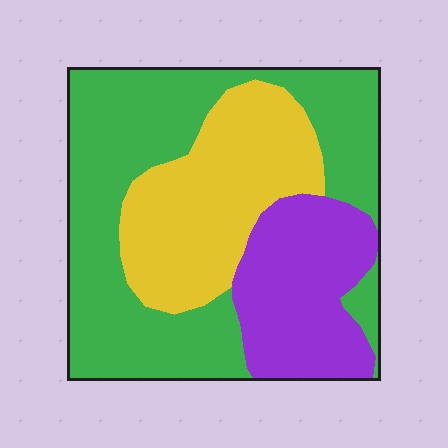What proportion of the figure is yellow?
Yellow takes up about one quarter (1/4) of the figure.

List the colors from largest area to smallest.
From largest to smallest: green, yellow, purple.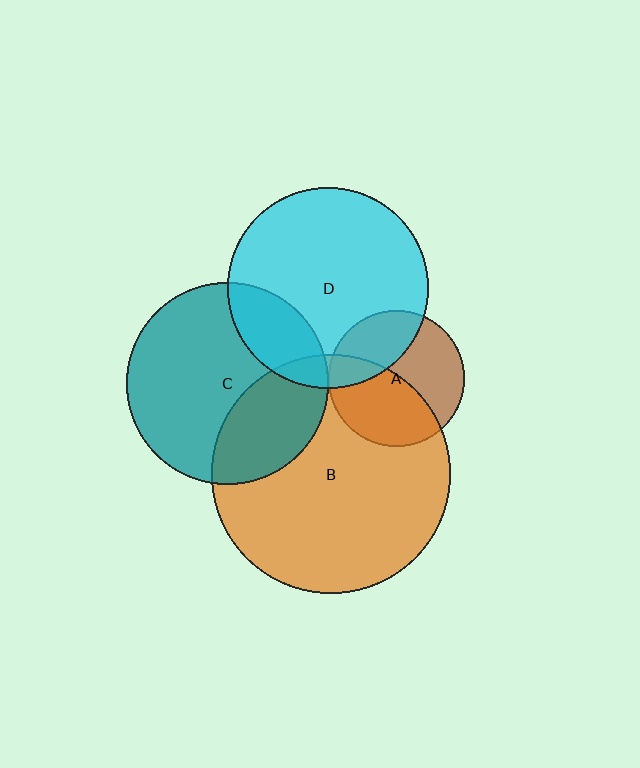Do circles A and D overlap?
Yes.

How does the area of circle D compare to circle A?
Approximately 2.2 times.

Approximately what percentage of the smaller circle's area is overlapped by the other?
Approximately 30%.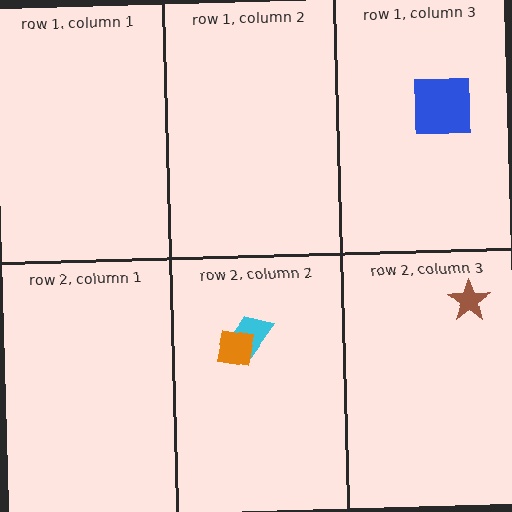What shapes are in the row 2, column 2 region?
The cyan trapezoid, the orange square.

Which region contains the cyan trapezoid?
The row 2, column 2 region.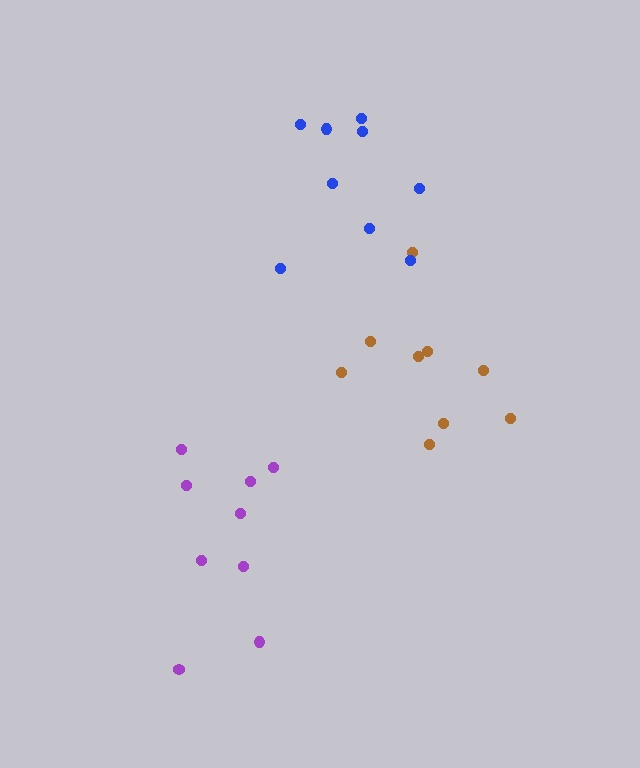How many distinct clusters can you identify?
There are 3 distinct clusters.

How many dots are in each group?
Group 1: 9 dots, Group 2: 9 dots, Group 3: 9 dots (27 total).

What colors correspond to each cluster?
The clusters are colored: brown, blue, purple.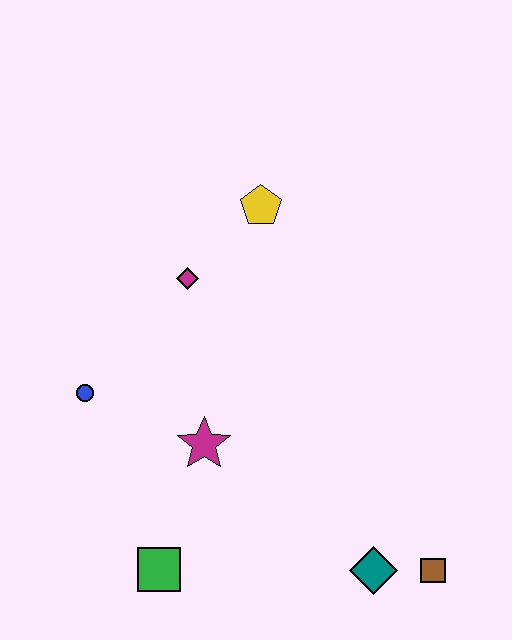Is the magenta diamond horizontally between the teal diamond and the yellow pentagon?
No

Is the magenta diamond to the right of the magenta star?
No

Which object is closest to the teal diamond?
The brown square is closest to the teal diamond.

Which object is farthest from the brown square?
The yellow pentagon is farthest from the brown square.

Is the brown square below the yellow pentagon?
Yes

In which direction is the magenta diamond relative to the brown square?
The magenta diamond is above the brown square.